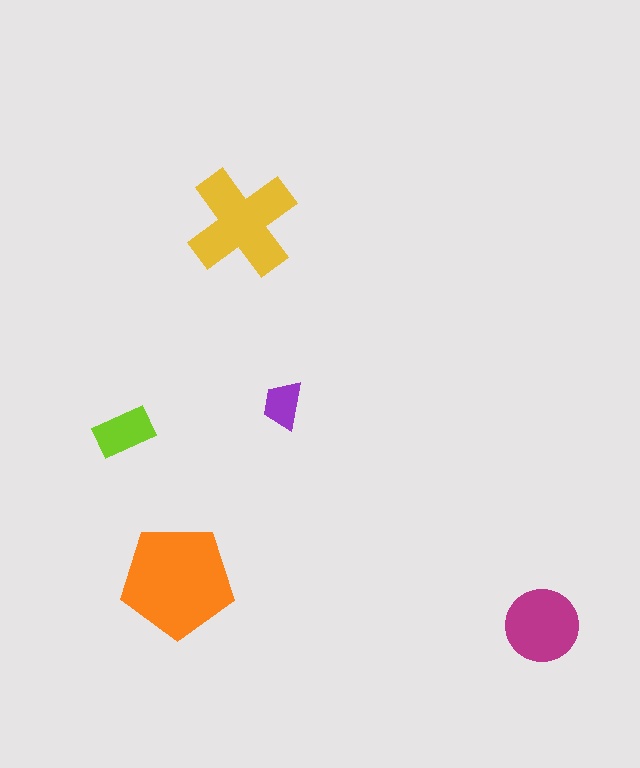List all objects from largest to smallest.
The orange pentagon, the yellow cross, the magenta circle, the lime rectangle, the purple trapezoid.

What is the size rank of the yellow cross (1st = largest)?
2nd.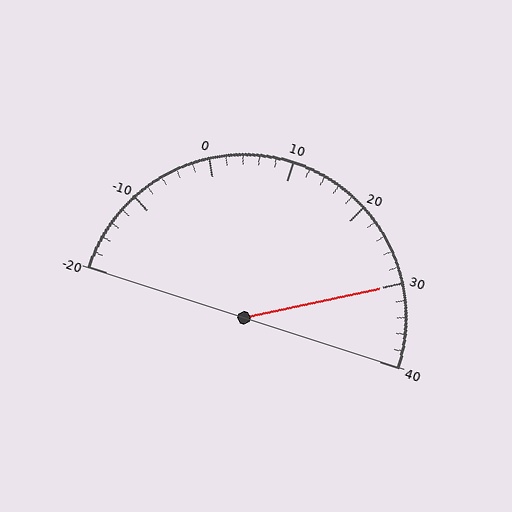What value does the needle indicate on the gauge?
The needle indicates approximately 30.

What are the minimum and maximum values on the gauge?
The gauge ranges from -20 to 40.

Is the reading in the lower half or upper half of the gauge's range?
The reading is in the upper half of the range (-20 to 40).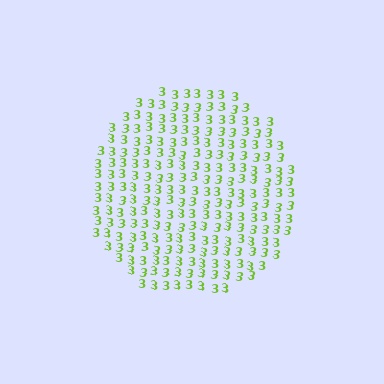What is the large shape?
The large shape is a circle.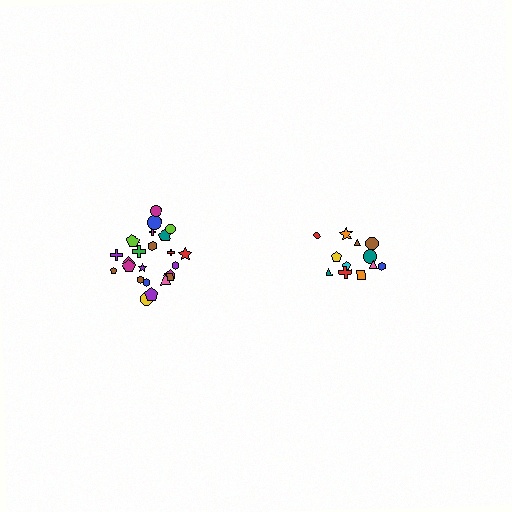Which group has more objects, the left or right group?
The left group.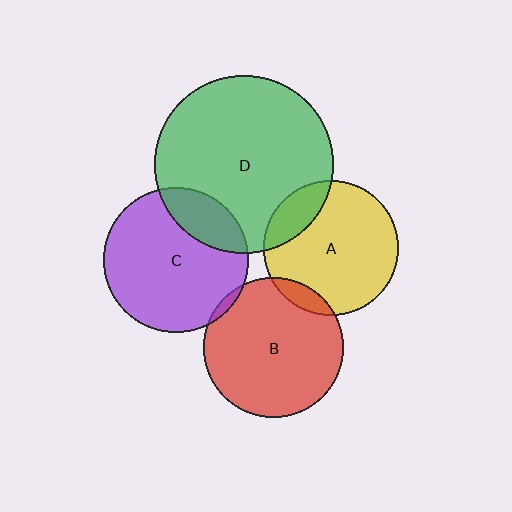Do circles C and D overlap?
Yes.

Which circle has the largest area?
Circle D (green).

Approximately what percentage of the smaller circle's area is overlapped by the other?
Approximately 20%.